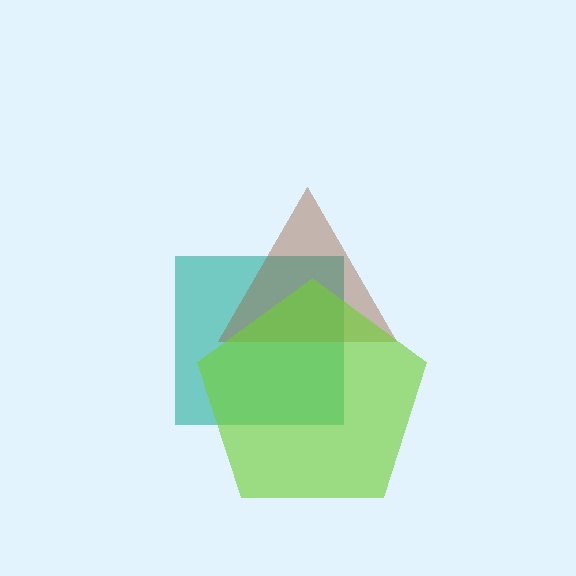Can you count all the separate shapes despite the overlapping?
Yes, there are 3 separate shapes.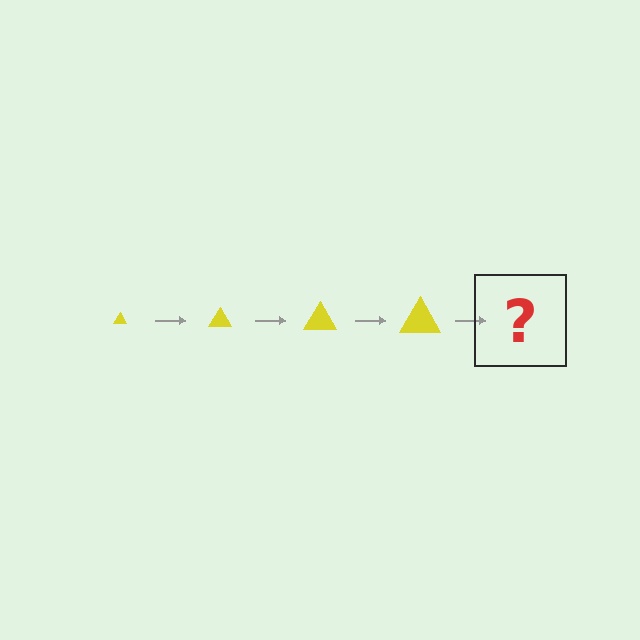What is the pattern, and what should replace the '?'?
The pattern is that the triangle gets progressively larger each step. The '?' should be a yellow triangle, larger than the previous one.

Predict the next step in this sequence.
The next step is a yellow triangle, larger than the previous one.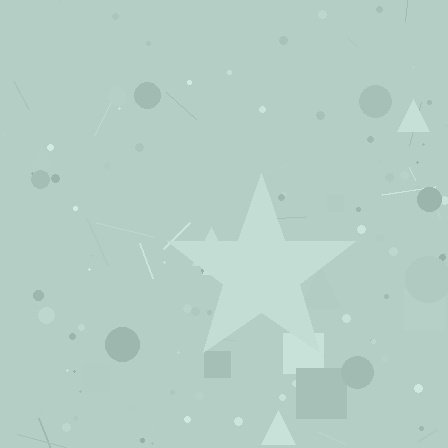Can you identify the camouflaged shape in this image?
The camouflaged shape is a star.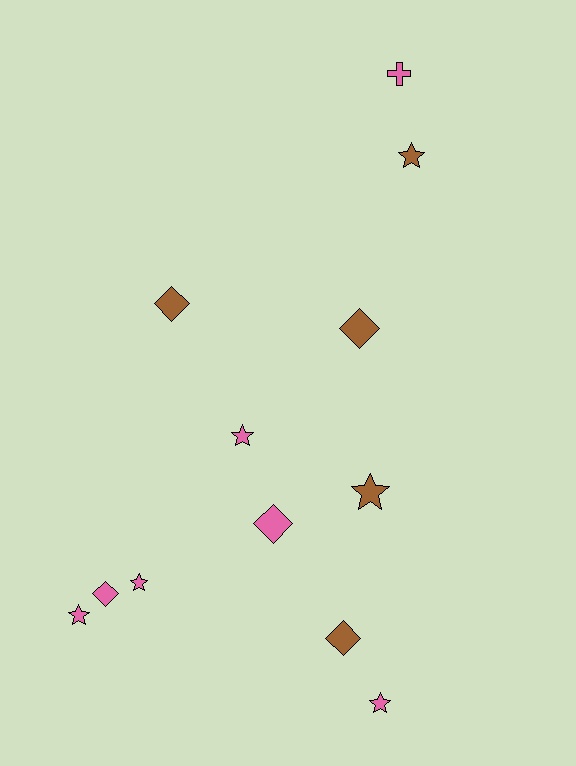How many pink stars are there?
There are 4 pink stars.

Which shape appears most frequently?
Star, with 6 objects.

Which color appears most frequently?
Pink, with 7 objects.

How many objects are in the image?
There are 12 objects.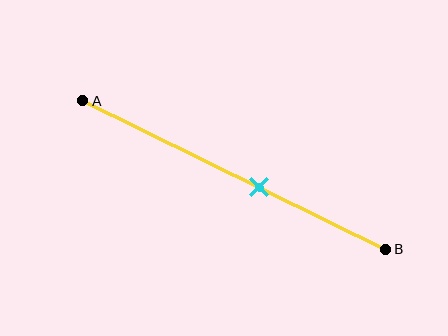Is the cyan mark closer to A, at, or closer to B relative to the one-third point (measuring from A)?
The cyan mark is closer to point B than the one-third point of segment AB.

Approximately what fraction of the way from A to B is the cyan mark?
The cyan mark is approximately 60% of the way from A to B.